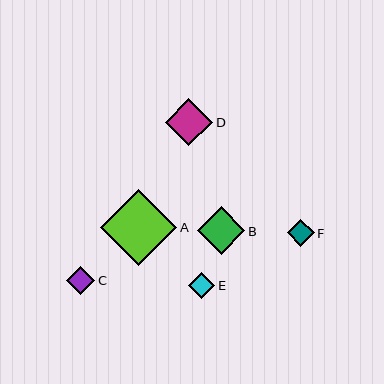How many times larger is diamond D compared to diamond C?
Diamond D is approximately 1.7 times the size of diamond C.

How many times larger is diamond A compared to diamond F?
Diamond A is approximately 2.8 times the size of diamond F.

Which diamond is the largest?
Diamond A is the largest with a size of approximately 76 pixels.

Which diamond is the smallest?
Diamond E is the smallest with a size of approximately 27 pixels.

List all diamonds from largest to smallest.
From largest to smallest: A, D, B, C, F, E.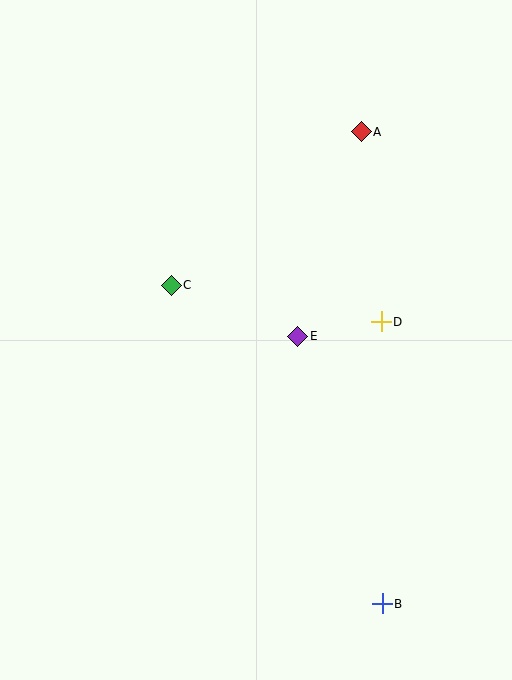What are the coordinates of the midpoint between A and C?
The midpoint between A and C is at (266, 209).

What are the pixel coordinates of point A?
Point A is at (361, 132).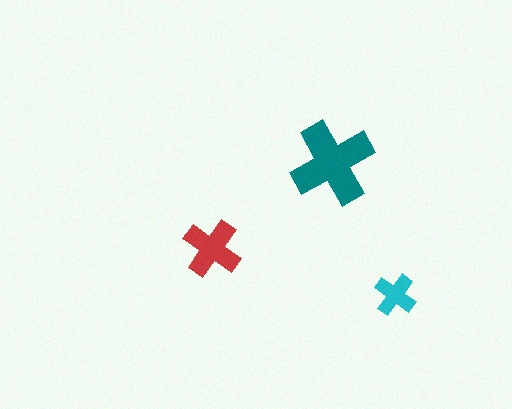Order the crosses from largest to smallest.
the teal one, the red one, the cyan one.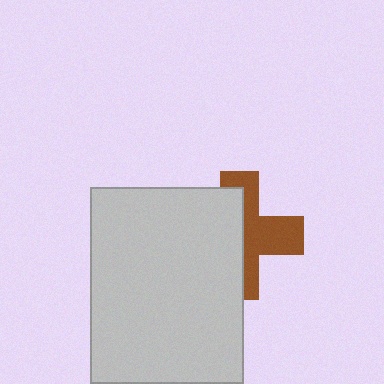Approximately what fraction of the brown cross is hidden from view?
Roughly 51% of the brown cross is hidden behind the light gray rectangle.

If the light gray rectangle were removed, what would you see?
You would see the complete brown cross.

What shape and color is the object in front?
The object in front is a light gray rectangle.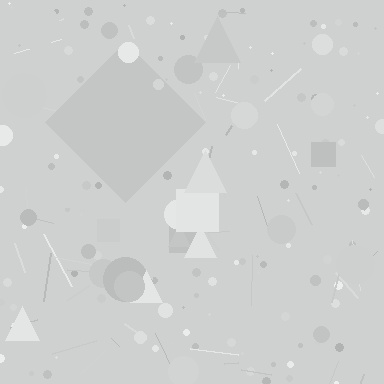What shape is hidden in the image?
A diamond is hidden in the image.